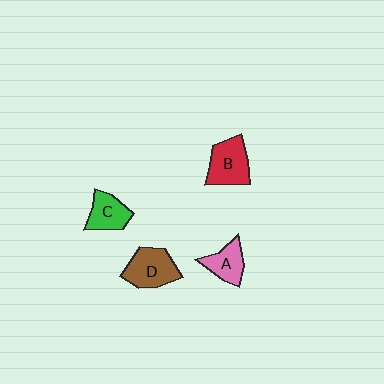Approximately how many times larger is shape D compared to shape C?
Approximately 1.3 times.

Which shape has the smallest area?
Shape A (pink).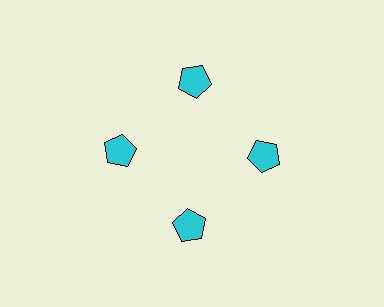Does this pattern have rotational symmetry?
Yes, this pattern has 4-fold rotational symmetry. It looks the same after rotating 90 degrees around the center.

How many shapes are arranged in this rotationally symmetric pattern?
There are 4 shapes, arranged in 4 groups of 1.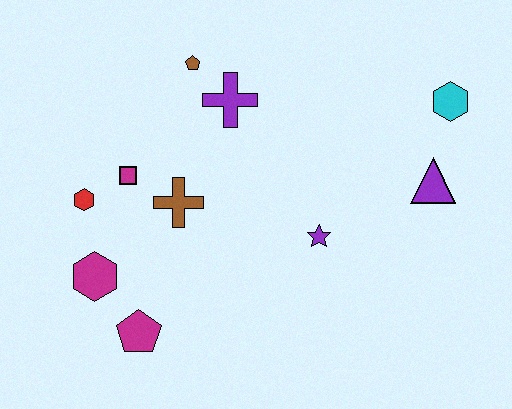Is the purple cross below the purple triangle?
No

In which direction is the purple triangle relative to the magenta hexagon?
The purple triangle is to the right of the magenta hexagon.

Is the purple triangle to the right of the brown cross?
Yes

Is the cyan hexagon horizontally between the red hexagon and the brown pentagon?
No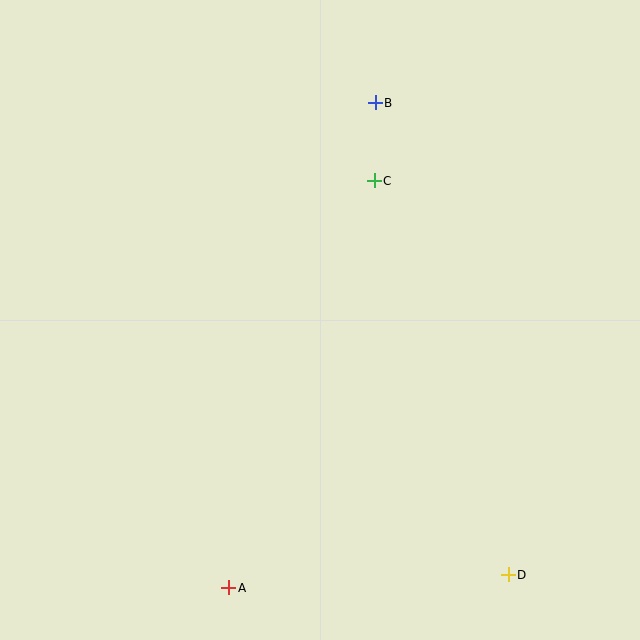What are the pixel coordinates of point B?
Point B is at (375, 103).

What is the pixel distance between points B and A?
The distance between B and A is 507 pixels.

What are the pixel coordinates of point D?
Point D is at (508, 575).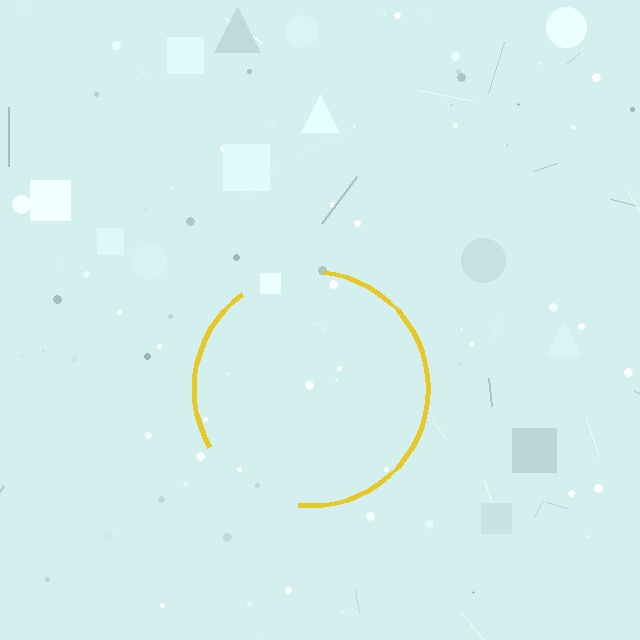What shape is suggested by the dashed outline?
The dashed outline suggests a circle.